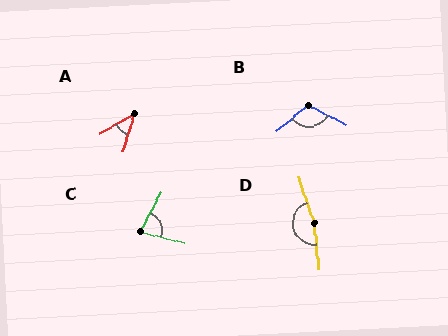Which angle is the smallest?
A, at approximately 42 degrees.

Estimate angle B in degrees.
Approximately 113 degrees.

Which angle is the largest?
D, at approximately 167 degrees.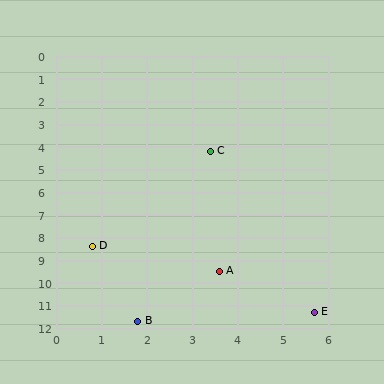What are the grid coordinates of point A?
Point A is at approximately (3.6, 9.5).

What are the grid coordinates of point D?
Point D is at approximately (0.8, 8.4).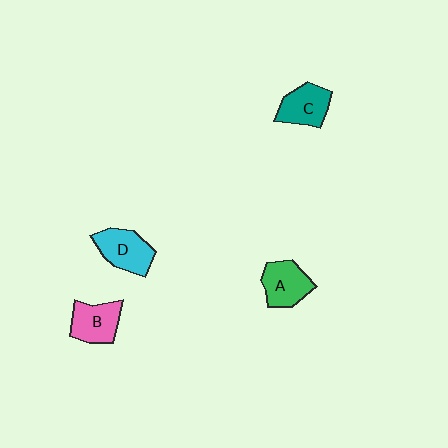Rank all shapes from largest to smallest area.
From largest to smallest: D (cyan), A (green), B (pink), C (teal).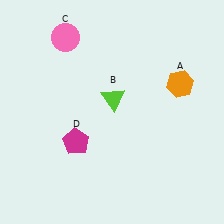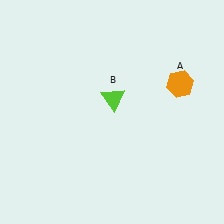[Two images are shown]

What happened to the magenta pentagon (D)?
The magenta pentagon (D) was removed in Image 2. It was in the bottom-left area of Image 1.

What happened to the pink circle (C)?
The pink circle (C) was removed in Image 2. It was in the top-left area of Image 1.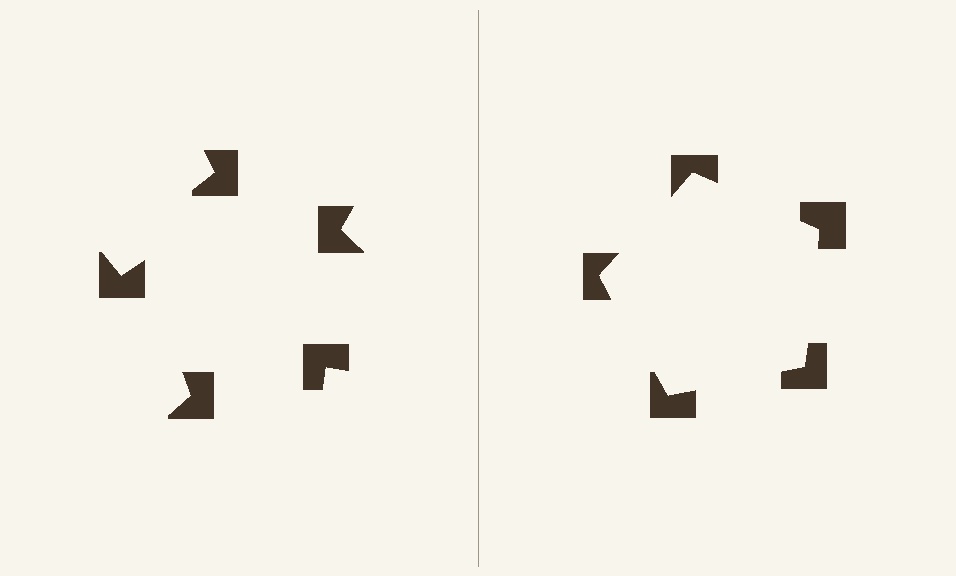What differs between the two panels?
The notched squares are positioned identically on both sides; only the wedge orientations differ. On the right they align to a pentagon; on the left they are misaligned.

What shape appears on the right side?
An illusory pentagon.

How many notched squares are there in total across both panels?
10 — 5 on each side.